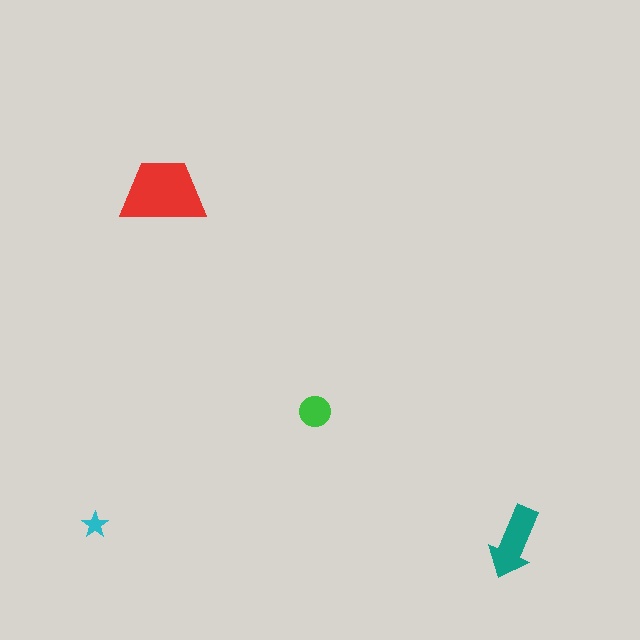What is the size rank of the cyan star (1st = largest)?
4th.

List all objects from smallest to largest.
The cyan star, the green circle, the teal arrow, the red trapezoid.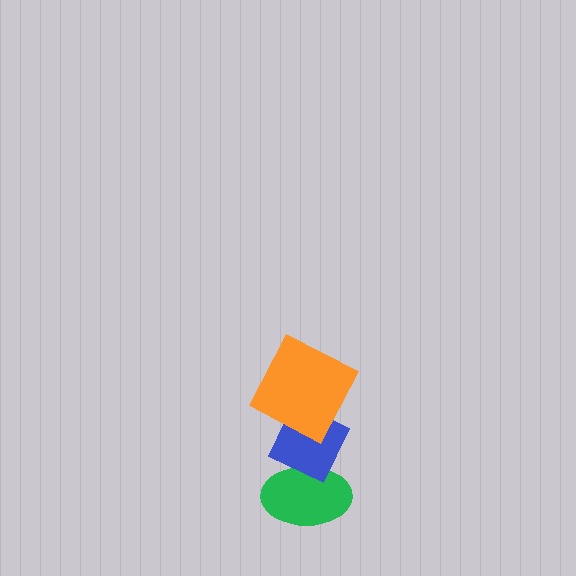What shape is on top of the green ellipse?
The blue diamond is on top of the green ellipse.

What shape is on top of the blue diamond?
The orange square is on top of the blue diamond.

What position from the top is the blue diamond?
The blue diamond is 2nd from the top.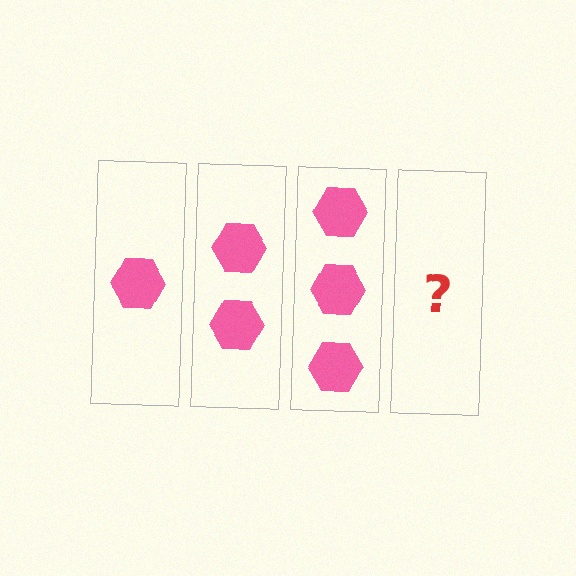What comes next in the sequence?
The next element should be 4 hexagons.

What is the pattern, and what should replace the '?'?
The pattern is that each step adds one more hexagon. The '?' should be 4 hexagons.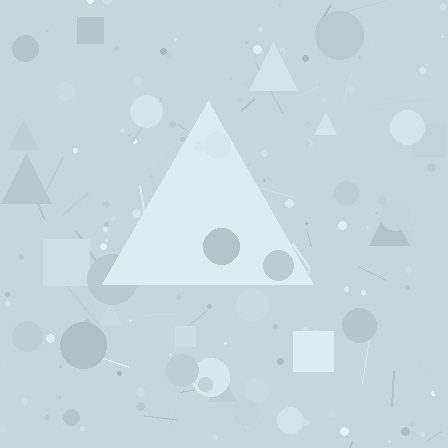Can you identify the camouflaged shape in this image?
The camouflaged shape is a triangle.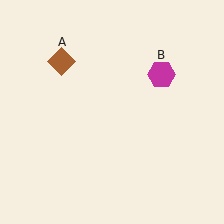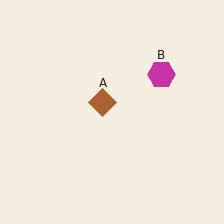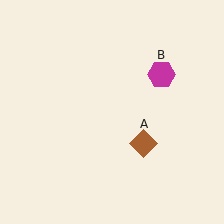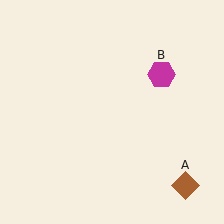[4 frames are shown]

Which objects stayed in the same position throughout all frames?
Magenta hexagon (object B) remained stationary.